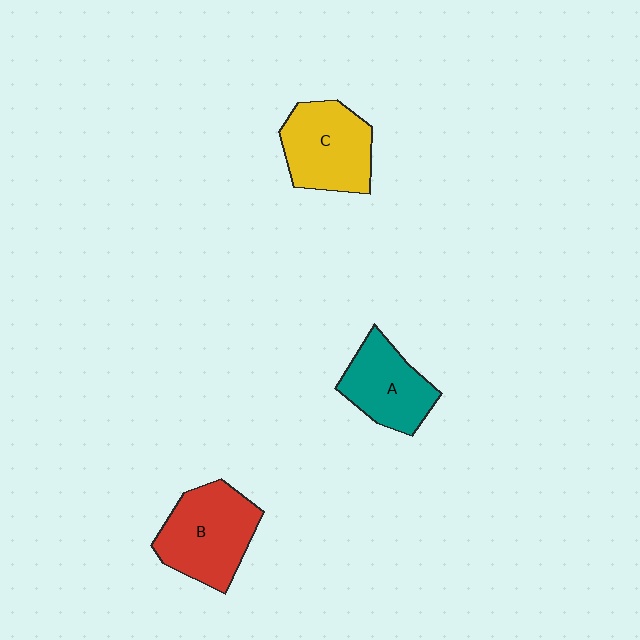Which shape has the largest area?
Shape B (red).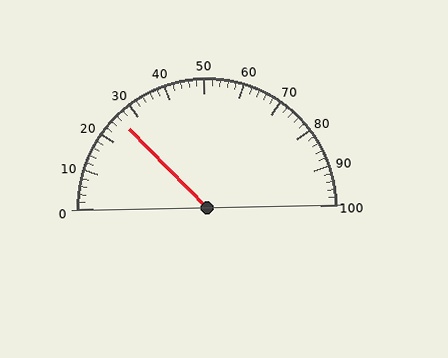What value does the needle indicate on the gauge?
The needle indicates approximately 26.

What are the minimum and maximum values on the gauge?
The gauge ranges from 0 to 100.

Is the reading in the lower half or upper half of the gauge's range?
The reading is in the lower half of the range (0 to 100).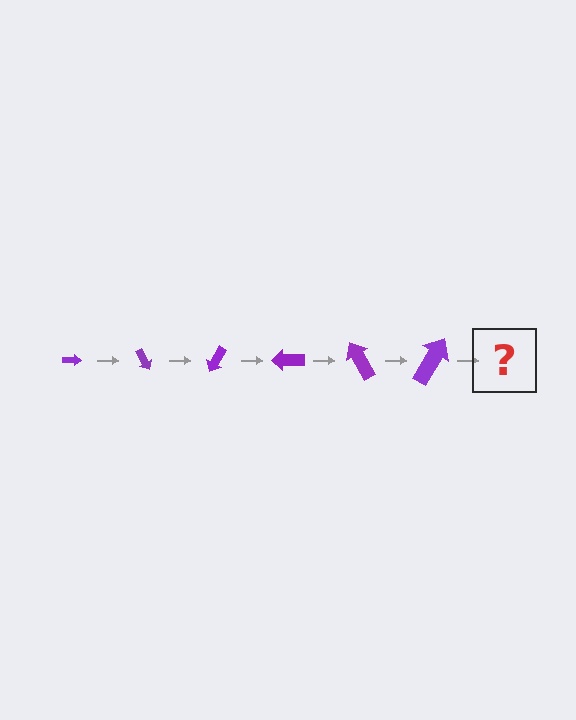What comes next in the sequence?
The next element should be an arrow, larger than the previous one and rotated 360 degrees from the start.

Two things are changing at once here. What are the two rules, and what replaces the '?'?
The two rules are that the arrow grows larger each step and it rotates 60 degrees each step. The '?' should be an arrow, larger than the previous one and rotated 360 degrees from the start.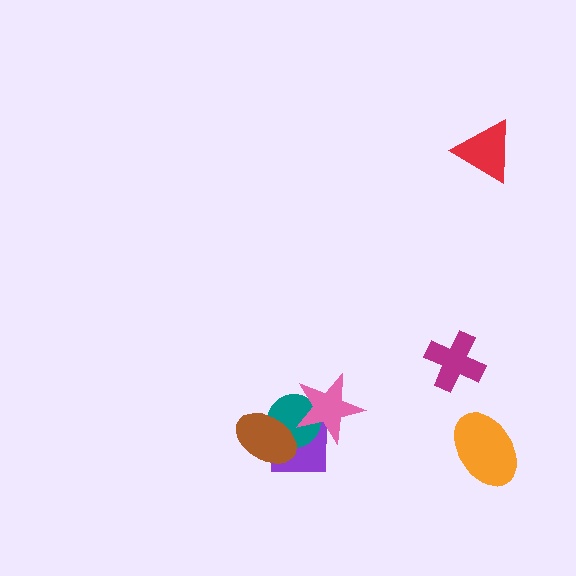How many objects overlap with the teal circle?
3 objects overlap with the teal circle.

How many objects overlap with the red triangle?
0 objects overlap with the red triangle.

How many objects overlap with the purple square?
3 objects overlap with the purple square.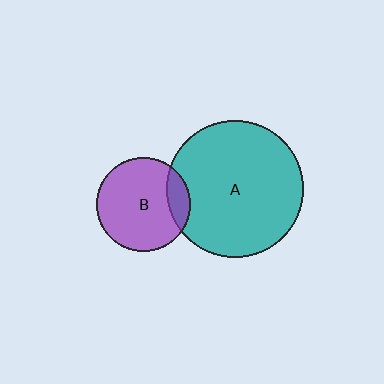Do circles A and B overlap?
Yes.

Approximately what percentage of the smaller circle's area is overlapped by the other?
Approximately 15%.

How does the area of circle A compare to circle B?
Approximately 2.1 times.